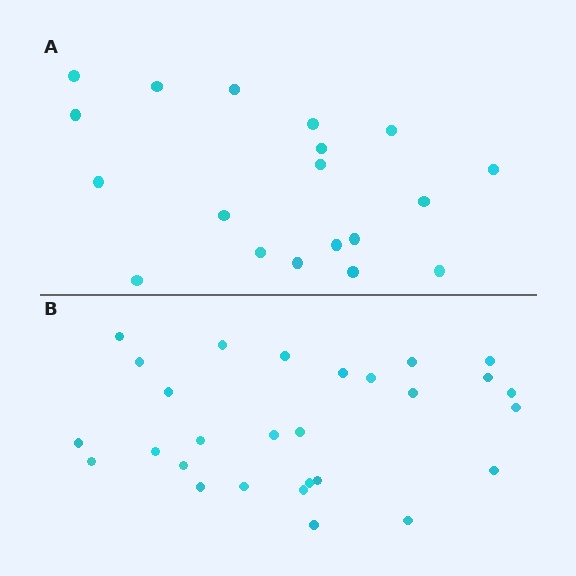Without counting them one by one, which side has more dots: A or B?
Region B (the bottom region) has more dots.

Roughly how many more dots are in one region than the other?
Region B has roughly 8 or so more dots than region A.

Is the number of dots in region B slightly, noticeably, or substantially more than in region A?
Region B has substantially more. The ratio is roughly 1.5 to 1.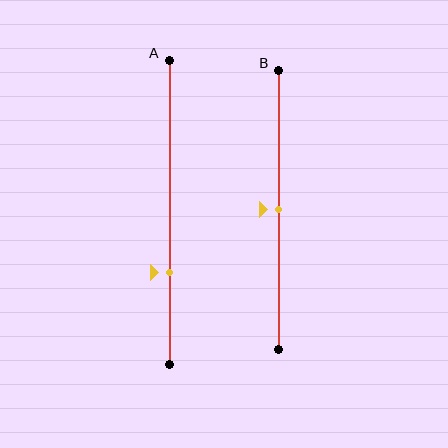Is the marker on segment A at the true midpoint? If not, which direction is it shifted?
No, the marker on segment A is shifted downward by about 20% of the segment length.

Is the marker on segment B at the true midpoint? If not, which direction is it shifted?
Yes, the marker on segment B is at the true midpoint.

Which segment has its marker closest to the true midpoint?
Segment B has its marker closest to the true midpoint.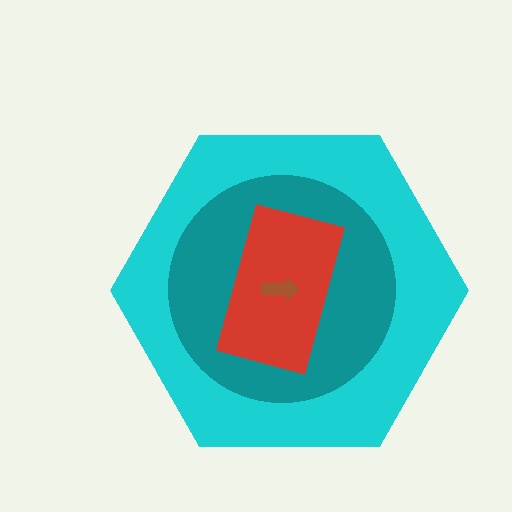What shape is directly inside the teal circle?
The red rectangle.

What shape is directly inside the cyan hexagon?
The teal circle.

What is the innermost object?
The brown arrow.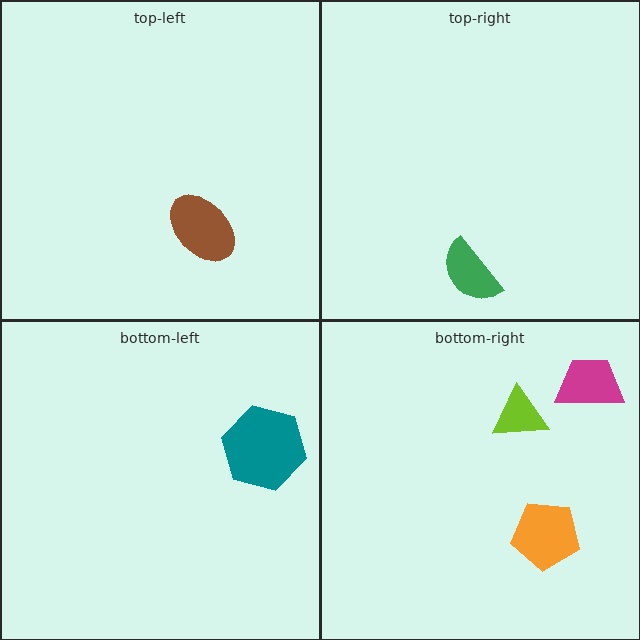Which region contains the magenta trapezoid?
The bottom-right region.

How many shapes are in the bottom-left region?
1.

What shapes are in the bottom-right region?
The orange pentagon, the magenta trapezoid, the lime triangle.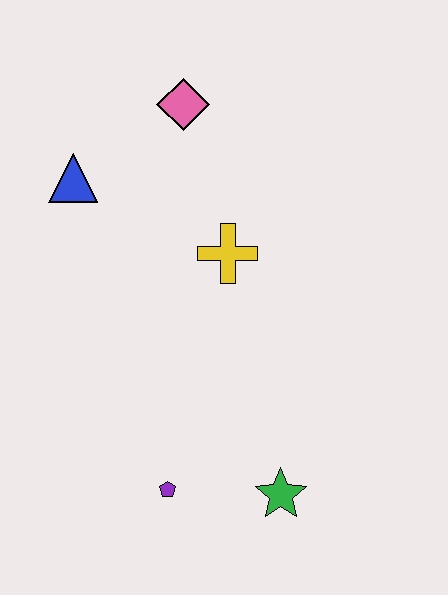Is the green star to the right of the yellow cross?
Yes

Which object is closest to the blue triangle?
The pink diamond is closest to the blue triangle.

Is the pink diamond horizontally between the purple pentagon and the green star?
Yes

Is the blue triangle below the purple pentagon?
No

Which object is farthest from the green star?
The pink diamond is farthest from the green star.